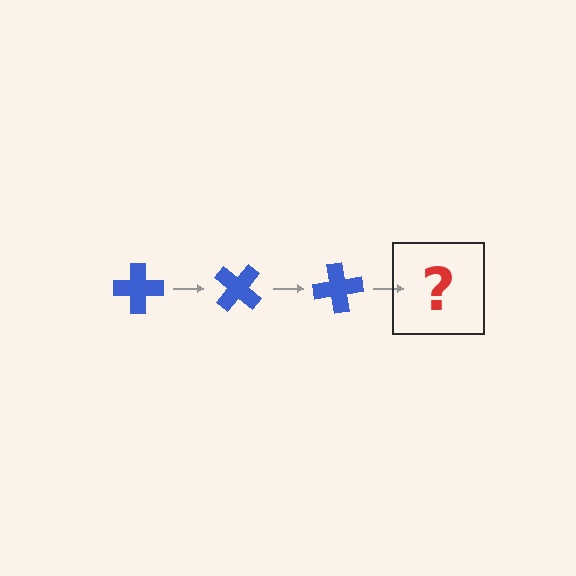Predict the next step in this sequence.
The next step is a blue cross rotated 120 degrees.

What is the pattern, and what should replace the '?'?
The pattern is that the cross rotates 40 degrees each step. The '?' should be a blue cross rotated 120 degrees.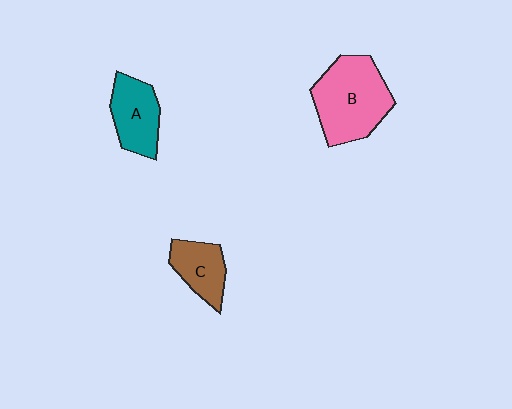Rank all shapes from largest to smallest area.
From largest to smallest: B (pink), A (teal), C (brown).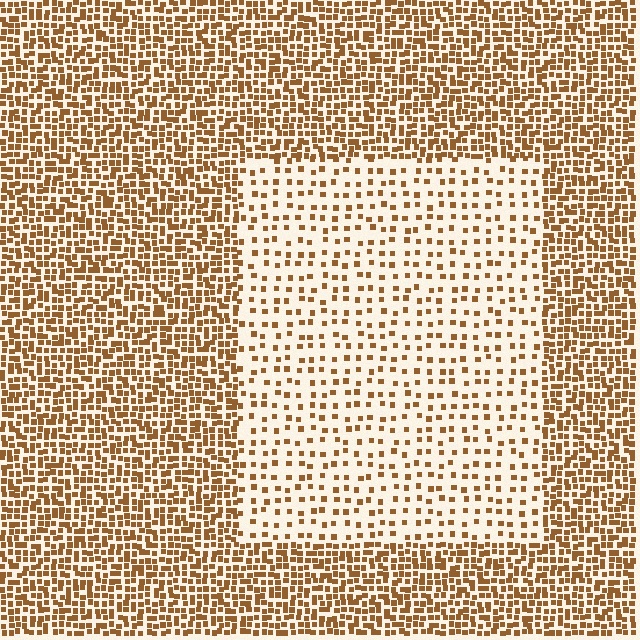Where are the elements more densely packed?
The elements are more densely packed outside the rectangle boundary.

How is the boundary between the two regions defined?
The boundary is defined by a change in element density (approximately 2.7x ratio). All elements are the same color, size, and shape.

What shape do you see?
I see a rectangle.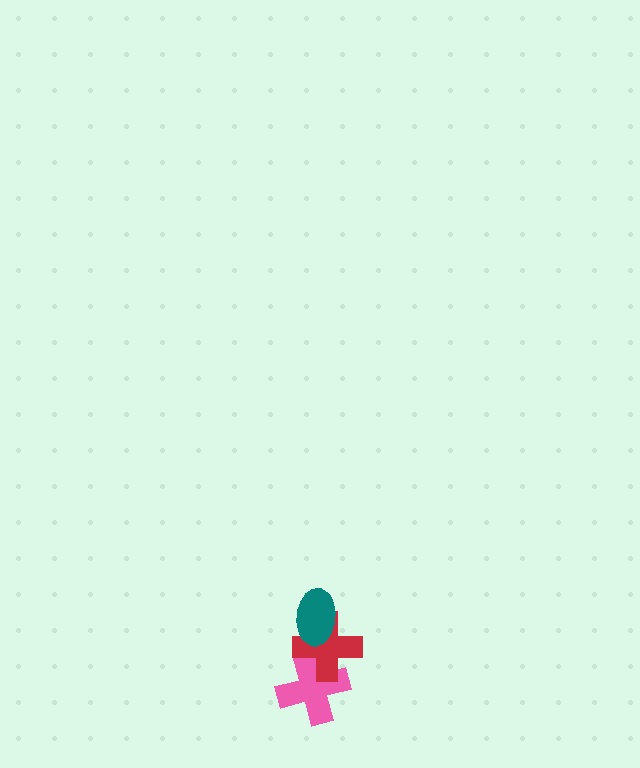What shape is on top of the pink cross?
The red cross is on top of the pink cross.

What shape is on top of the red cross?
The teal ellipse is on top of the red cross.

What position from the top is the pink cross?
The pink cross is 3rd from the top.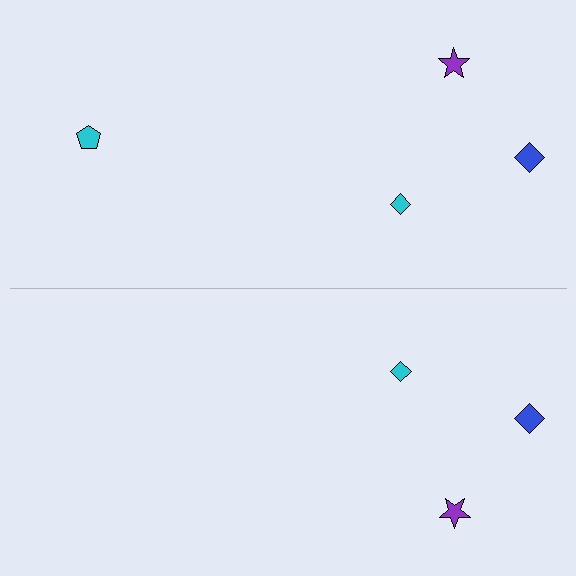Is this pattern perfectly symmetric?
No, the pattern is not perfectly symmetric. A cyan pentagon is missing from the bottom side.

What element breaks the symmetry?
A cyan pentagon is missing from the bottom side.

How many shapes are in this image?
There are 7 shapes in this image.